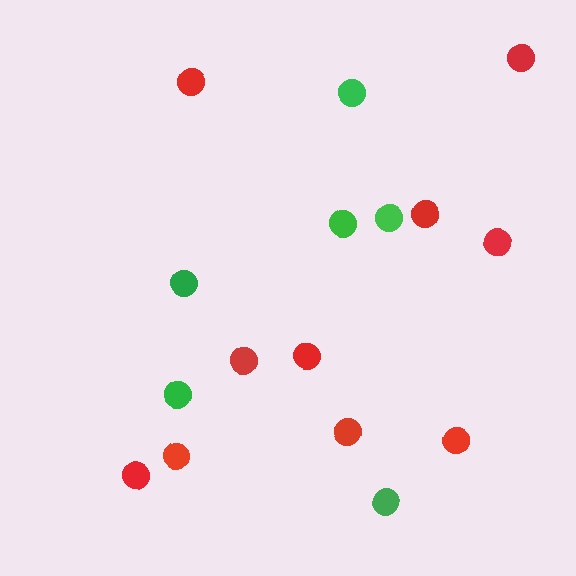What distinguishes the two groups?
There are 2 groups: one group of green circles (6) and one group of red circles (10).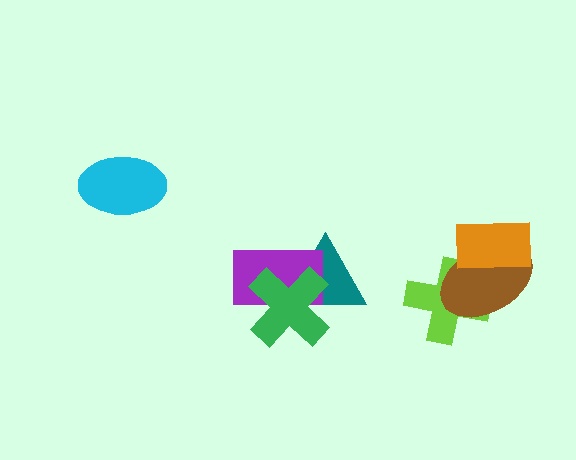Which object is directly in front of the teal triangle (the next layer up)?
The purple rectangle is directly in front of the teal triangle.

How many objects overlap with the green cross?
2 objects overlap with the green cross.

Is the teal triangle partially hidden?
Yes, it is partially covered by another shape.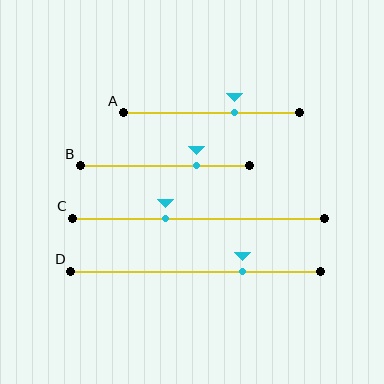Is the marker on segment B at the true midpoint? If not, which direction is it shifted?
No, the marker on segment B is shifted to the right by about 19% of the segment length.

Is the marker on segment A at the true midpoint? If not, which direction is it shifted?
No, the marker on segment A is shifted to the right by about 13% of the segment length.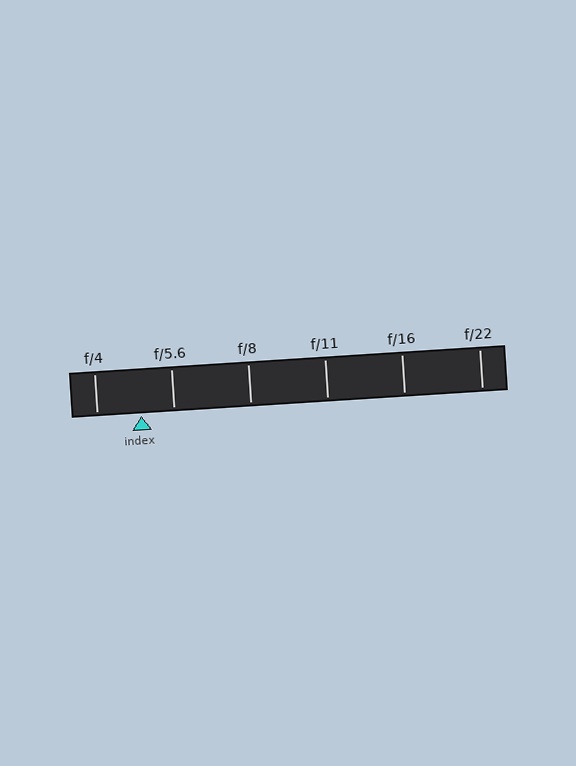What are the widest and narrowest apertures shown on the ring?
The widest aperture shown is f/4 and the narrowest is f/22.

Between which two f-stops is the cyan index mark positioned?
The index mark is between f/4 and f/5.6.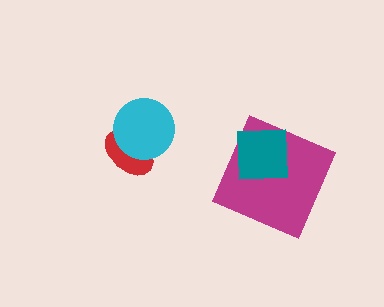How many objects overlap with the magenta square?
1 object overlaps with the magenta square.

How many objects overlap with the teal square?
1 object overlaps with the teal square.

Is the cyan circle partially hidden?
No, no other shape covers it.